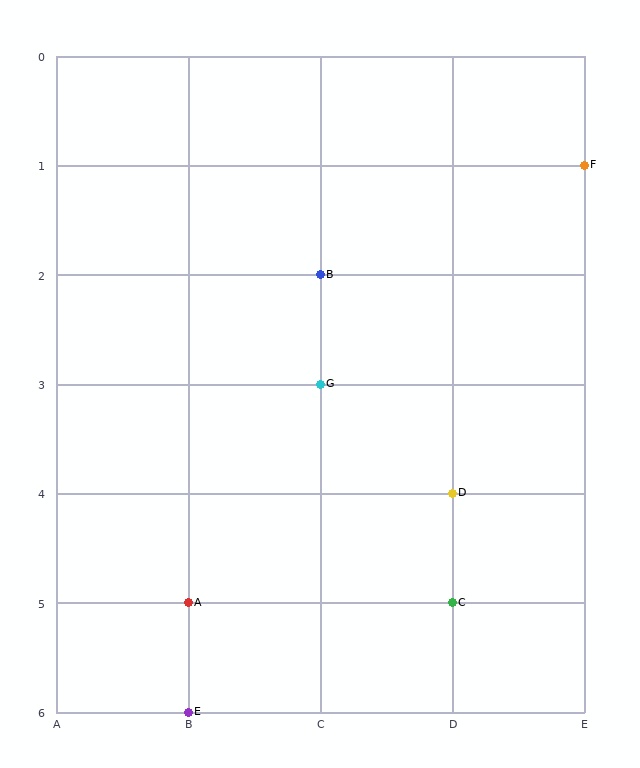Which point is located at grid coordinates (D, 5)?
Point C is at (D, 5).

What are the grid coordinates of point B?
Point B is at grid coordinates (C, 2).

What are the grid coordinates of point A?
Point A is at grid coordinates (B, 5).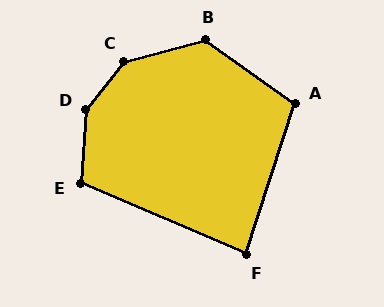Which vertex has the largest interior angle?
D, at approximately 146 degrees.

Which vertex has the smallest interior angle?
F, at approximately 85 degrees.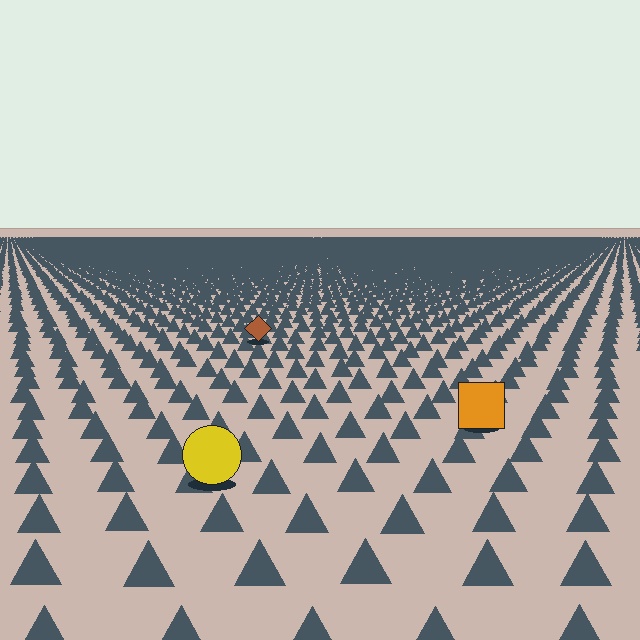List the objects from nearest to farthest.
From nearest to farthest: the yellow circle, the orange square, the brown diamond.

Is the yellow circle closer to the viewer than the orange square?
Yes. The yellow circle is closer — you can tell from the texture gradient: the ground texture is coarser near it.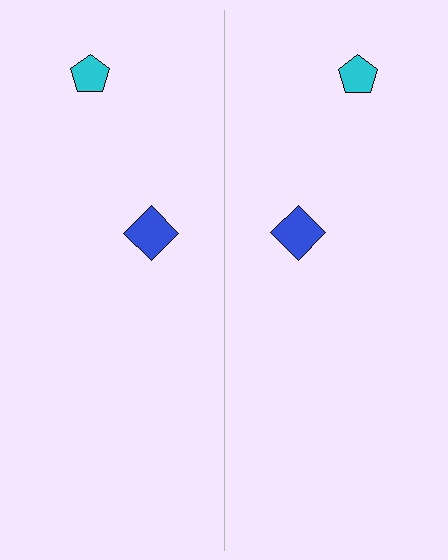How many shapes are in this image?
There are 4 shapes in this image.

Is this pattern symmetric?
Yes, this pattern has bilateral (reflection) symmetry.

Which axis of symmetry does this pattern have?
The pattern has a vertical axis of symmetry running through the center of the image.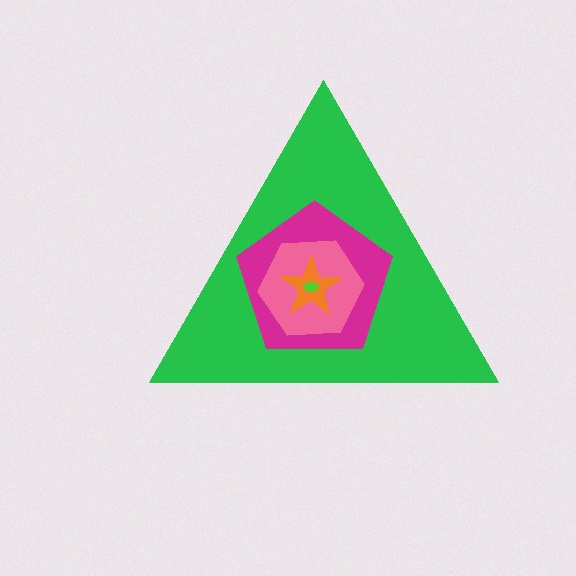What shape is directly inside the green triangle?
The magenta pentagon.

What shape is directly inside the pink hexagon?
The orange star.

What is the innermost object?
The lime ellipse.